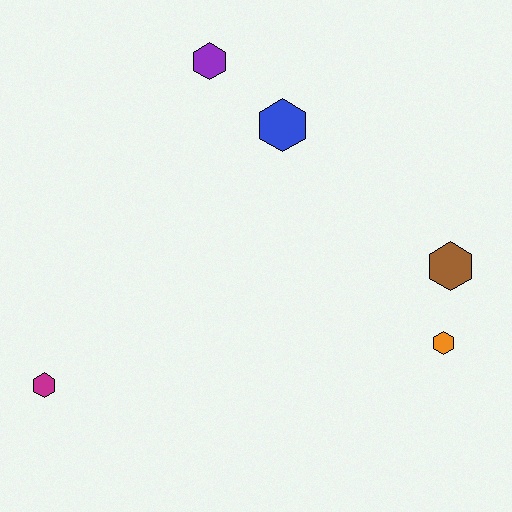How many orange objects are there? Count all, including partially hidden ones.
There is 1 orange object.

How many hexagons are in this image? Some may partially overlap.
There are 5 hexagons.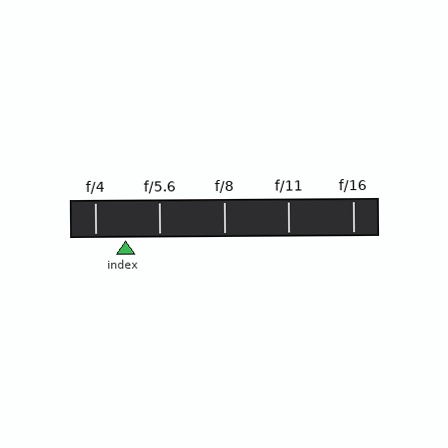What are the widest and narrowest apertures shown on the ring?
The widest aperture shown is f/4 and the narrowest is f/16.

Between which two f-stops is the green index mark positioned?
The index mark is between f/4 and f/5.6.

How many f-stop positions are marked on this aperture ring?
There are 5 f-stop positions marked.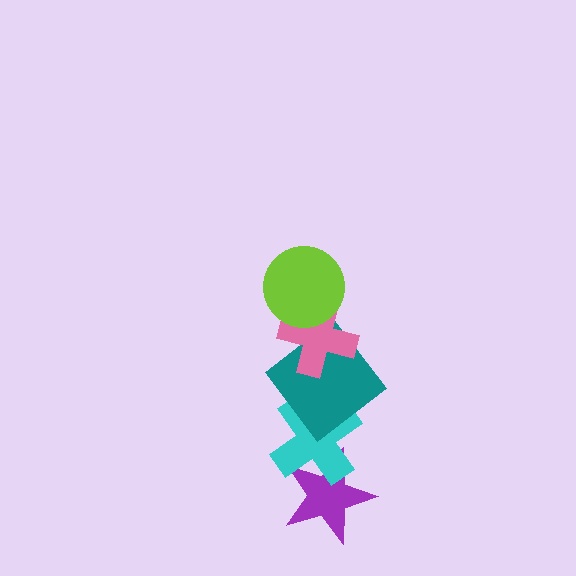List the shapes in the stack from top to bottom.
From top to bottom: the lime circle, the pink cross, the teal diamond, the cyan cross, the purple star.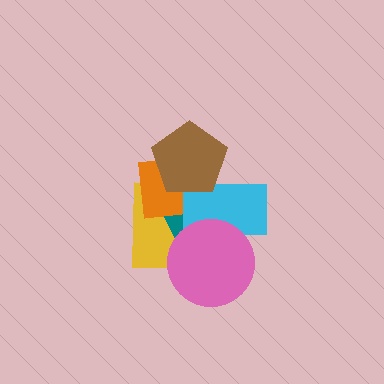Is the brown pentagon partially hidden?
No, no other shape covers it.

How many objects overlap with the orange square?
4 objects overlap with the orange square.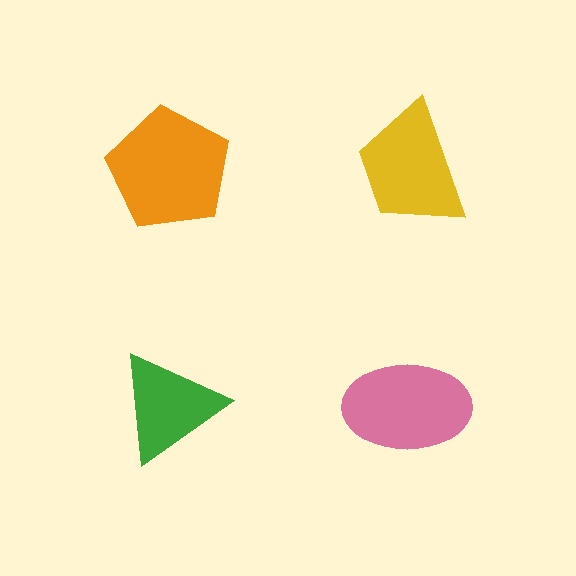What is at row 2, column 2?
A pink ellipse.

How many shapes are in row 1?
2 shapes.